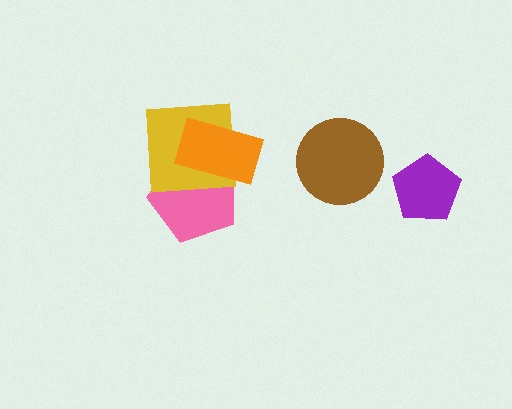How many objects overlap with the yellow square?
2 objects overlap with the yellow square.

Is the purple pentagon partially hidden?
No, no other shape covers it.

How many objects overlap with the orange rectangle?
2 objects overlap with the orange rectangle.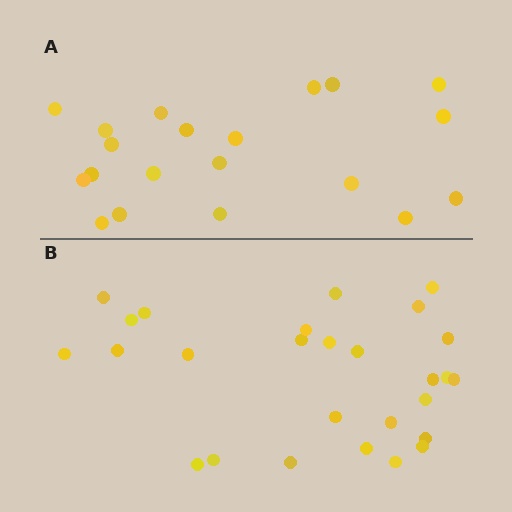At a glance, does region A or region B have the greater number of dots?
Region B (the bottom region) has more dots.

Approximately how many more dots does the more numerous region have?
Region B has roughly 8 or so more dots than region A.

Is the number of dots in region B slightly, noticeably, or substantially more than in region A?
Region B has noticeably more, but not dramatically so. The ratio is roughly 1.4 to 1.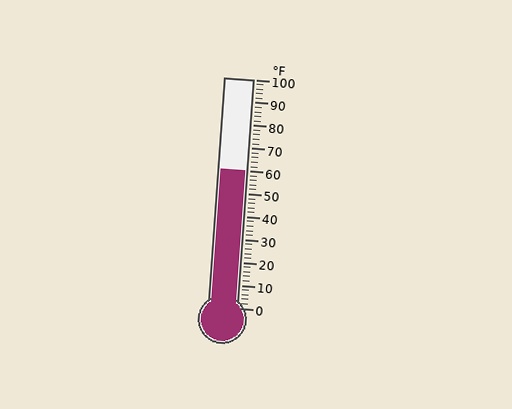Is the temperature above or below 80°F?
The temperature is below 80°F.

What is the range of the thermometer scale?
The thermometer scale ranges from 0°F to 100°F.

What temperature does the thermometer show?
The thermometer shows approximately 60°F.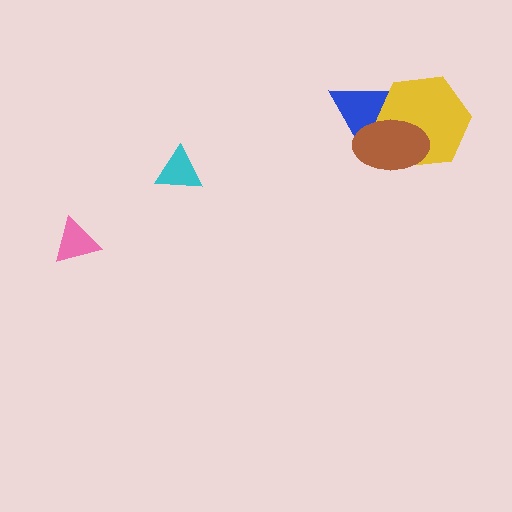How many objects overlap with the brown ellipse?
2 objects overlap with the brown ellipse.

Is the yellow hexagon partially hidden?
Yes, it is partially covered by another shape.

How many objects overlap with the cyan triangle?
0 objects overlap with the cyan triangle.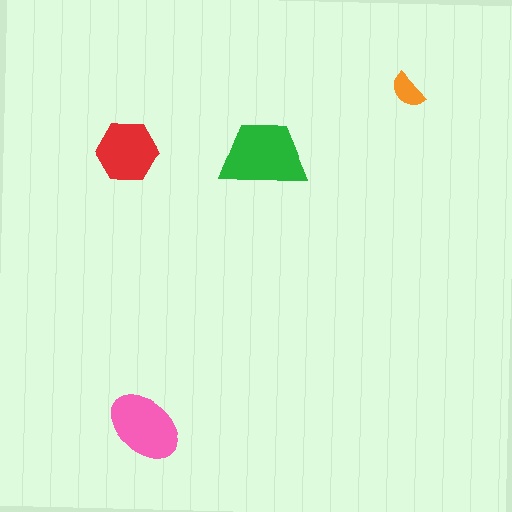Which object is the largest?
The green trapezoid.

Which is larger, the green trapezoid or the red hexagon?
The green trapezoid.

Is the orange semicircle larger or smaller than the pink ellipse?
Smaller.